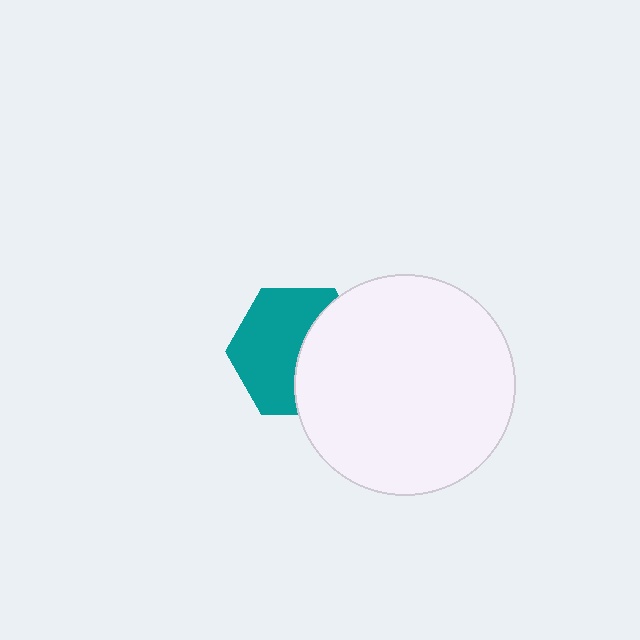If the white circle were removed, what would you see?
You would see the complete teal hexagon.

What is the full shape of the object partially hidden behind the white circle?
The partially hidden object is a teal hexagon.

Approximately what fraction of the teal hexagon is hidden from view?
Roughly 42% of the teal hexagon is hidden behind the white circle.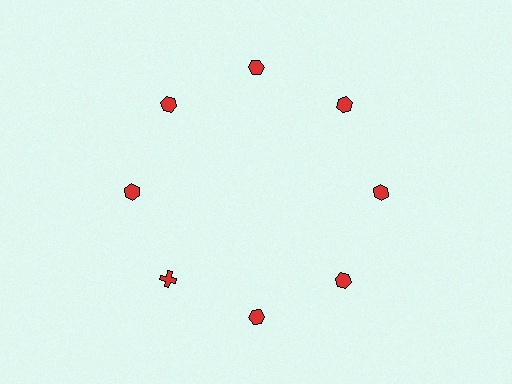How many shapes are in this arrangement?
There are 8 shapes arranged in a ring pattern.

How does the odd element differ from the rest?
It has a different shape: cross instead of hexagon.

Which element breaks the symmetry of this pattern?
The red cross at roughly the 8 o'clock position breaks the symmetry. All other shapes are red hexagons.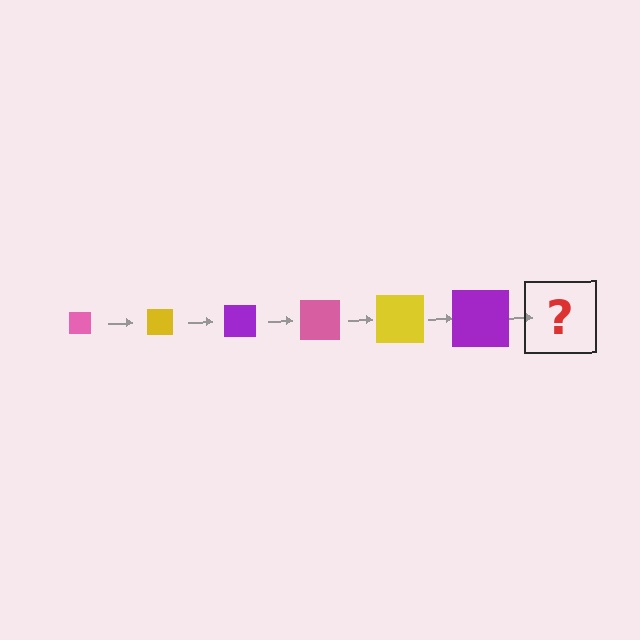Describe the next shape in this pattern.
It should be a pink square, larger than the previous one.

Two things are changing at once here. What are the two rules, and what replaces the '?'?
The two rules are that the square grows larger each step and the color cycles through pink, yellow, and purple. The '?' should be a pink square, larger than the previous one.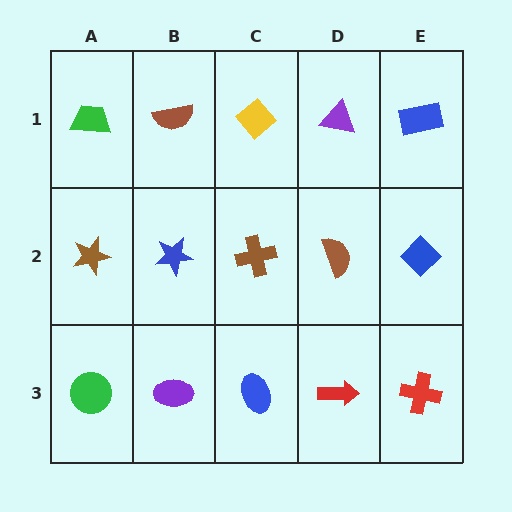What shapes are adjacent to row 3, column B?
A blue star (row 2, column B), a green circle (row 3, column A), a blue ellipse (row 3, column C).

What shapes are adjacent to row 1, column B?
A blue star (row 2, column B), a green trapezoid (row 1, column A), a yellow diamond (row 1, column C).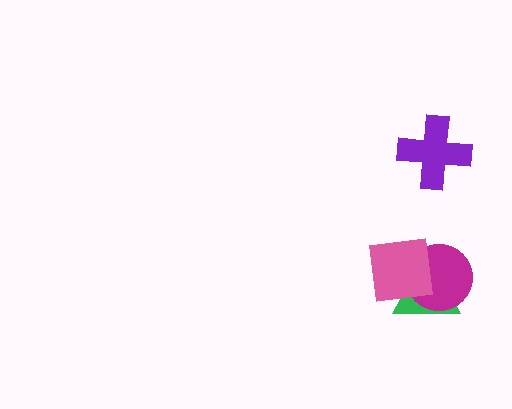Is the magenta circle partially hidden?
Yes, it is partially covered by another shape.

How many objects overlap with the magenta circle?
2 objects overlap with the magenta circle.